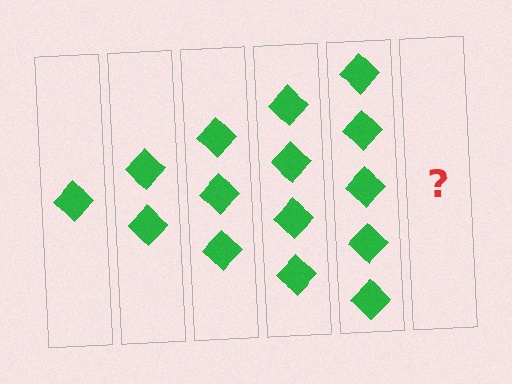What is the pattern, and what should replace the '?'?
The pattern is that each step adds one more diamond. The '?' should be 6 diamonds.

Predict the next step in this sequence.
The next step is 6 diamonds.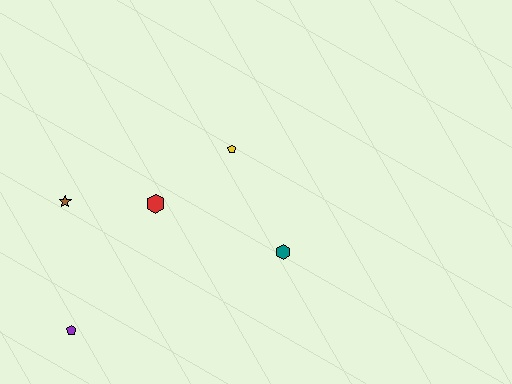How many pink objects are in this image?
There are no pink objects.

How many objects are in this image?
There are 5 objects.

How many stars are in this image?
There is 1 star.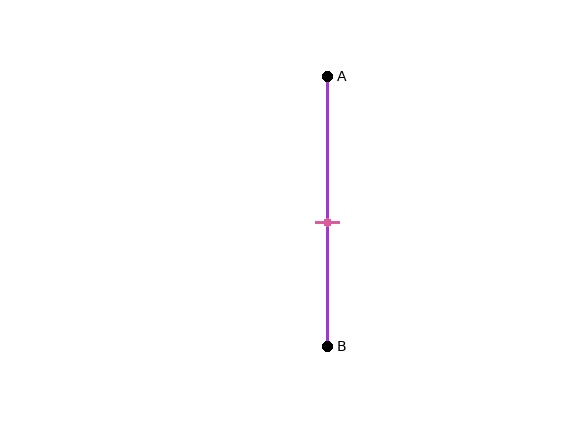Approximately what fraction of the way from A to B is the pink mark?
The pink mark is approximately 55% of the way from A to B.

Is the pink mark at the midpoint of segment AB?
No, the mark is at about 55% from A, not at the 50% midpoint.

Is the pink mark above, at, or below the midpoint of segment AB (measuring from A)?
The pink mark is below the midpoint of segment AB.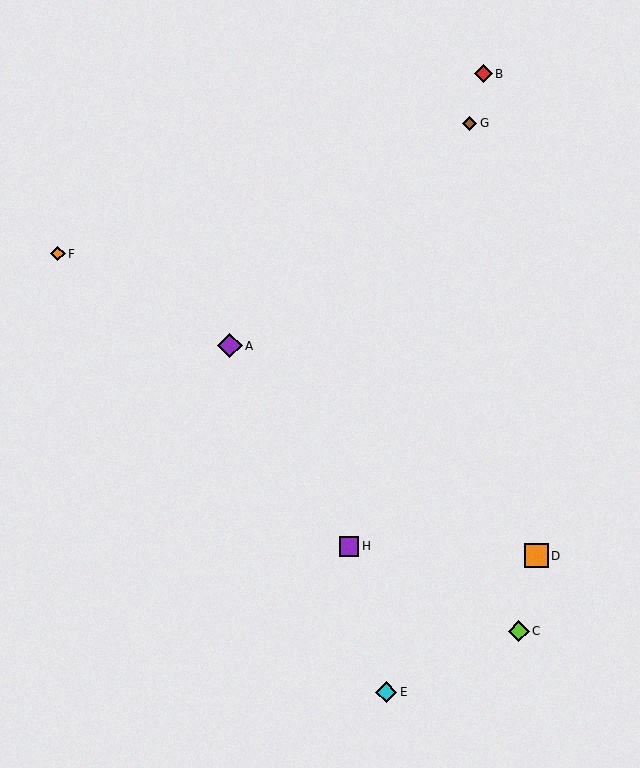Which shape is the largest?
The purple diamond (labeled A) is the largest.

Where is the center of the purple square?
The center of the purple square is at (349, 546).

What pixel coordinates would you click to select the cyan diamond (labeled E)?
Click at (386, 692) to select the cyan diamond E.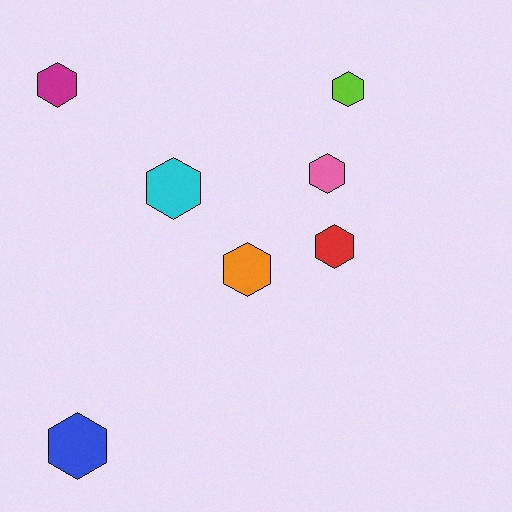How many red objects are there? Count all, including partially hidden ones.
There is 1 red object.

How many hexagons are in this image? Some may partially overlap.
There are 7 hexagons.